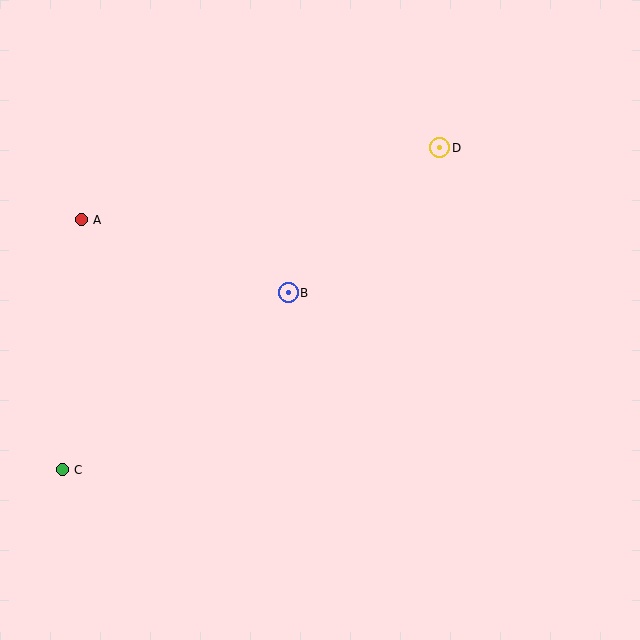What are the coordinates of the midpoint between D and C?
The midpoint between D and C is at (251, 309).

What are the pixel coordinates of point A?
Point A is at (81, 220).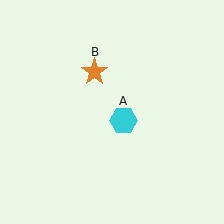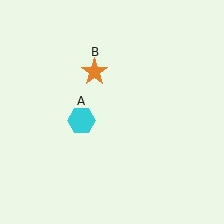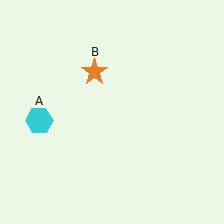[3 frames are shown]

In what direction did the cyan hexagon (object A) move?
The cyan hexagon (object A) moved left.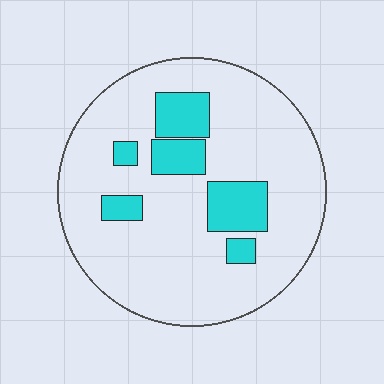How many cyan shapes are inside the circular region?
6.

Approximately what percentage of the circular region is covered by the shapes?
Approximately 20%.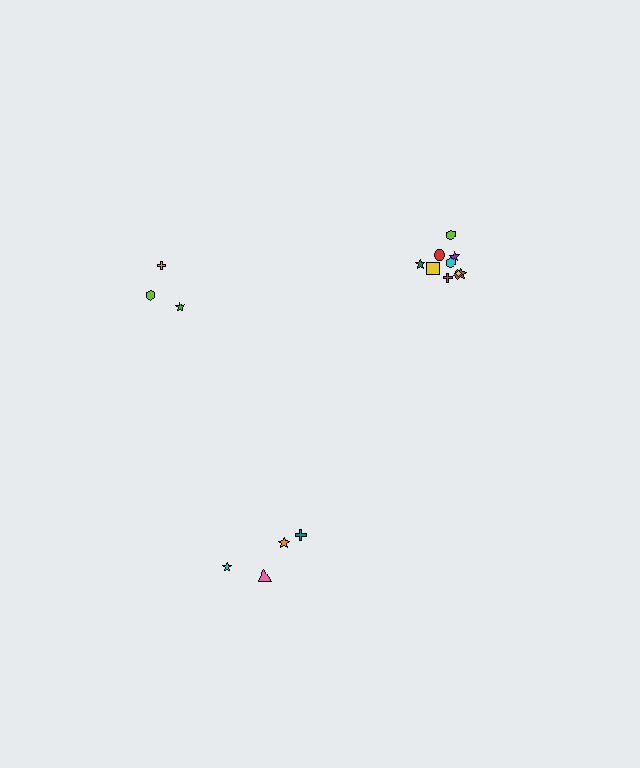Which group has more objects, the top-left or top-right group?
The top-right group.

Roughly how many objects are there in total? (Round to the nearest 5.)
Roughly 15 objects in total.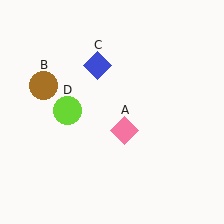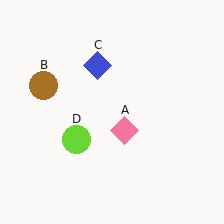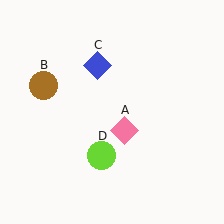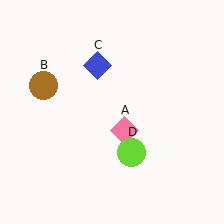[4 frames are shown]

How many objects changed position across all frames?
1 object changed position: lime circle (object D).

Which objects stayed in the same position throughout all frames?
Pink diamond (object A) and brown circle (object B) and blue diamond (object C) remained stationary.